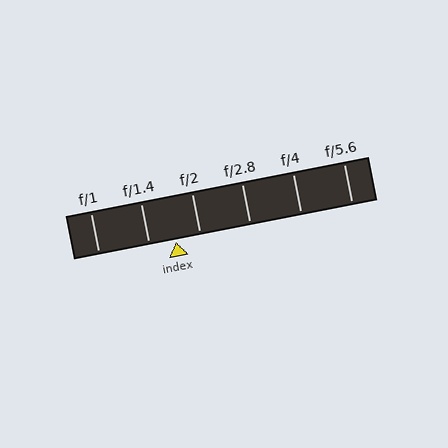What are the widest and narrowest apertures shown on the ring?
The widest aperture shown is f/1 and the narrowest is f/5.6.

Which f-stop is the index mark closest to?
The index mark is closest to f/2.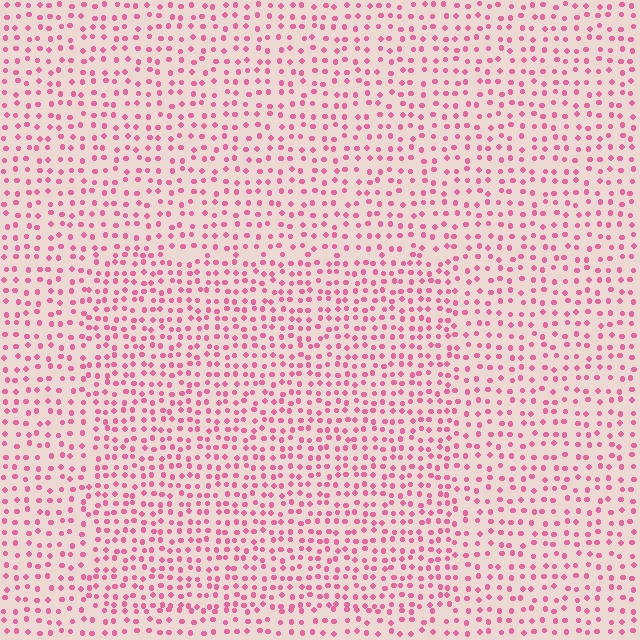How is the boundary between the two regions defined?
The boundary is defined by a change in element density (approximately 1.4x ratio). All elements are the same color, size, and shape.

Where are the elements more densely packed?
The elements are more densely packed inside the rectangle boundary.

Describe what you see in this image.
The image contains small pink elements arranged at two different densities. A rectangle-shaped region is visible where the elements are more densely packed than the surrounding area.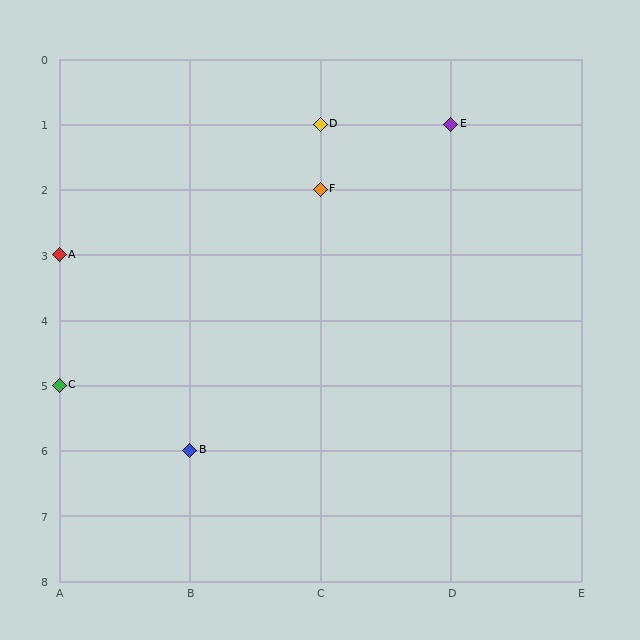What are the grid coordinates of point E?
Point E is at grid coordinates (D, 1).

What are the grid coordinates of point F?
Point F is at grid coordinates (C, 2).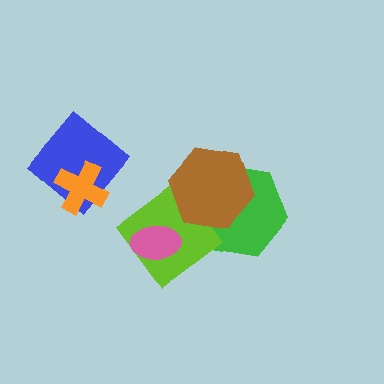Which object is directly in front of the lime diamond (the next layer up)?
The pink ellipse is directly in front of the lime diamond.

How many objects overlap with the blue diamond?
1 object overlaps with the blue diamond.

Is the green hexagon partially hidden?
Yes, it is partially covered by another shape.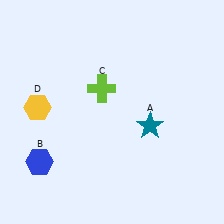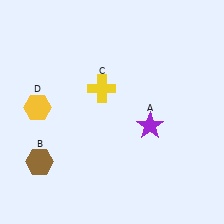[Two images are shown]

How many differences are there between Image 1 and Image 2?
There are 3 differences between the two images.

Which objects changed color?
A changed from teal to purple. B changed from blue to brown. C changed from lime to yellow.